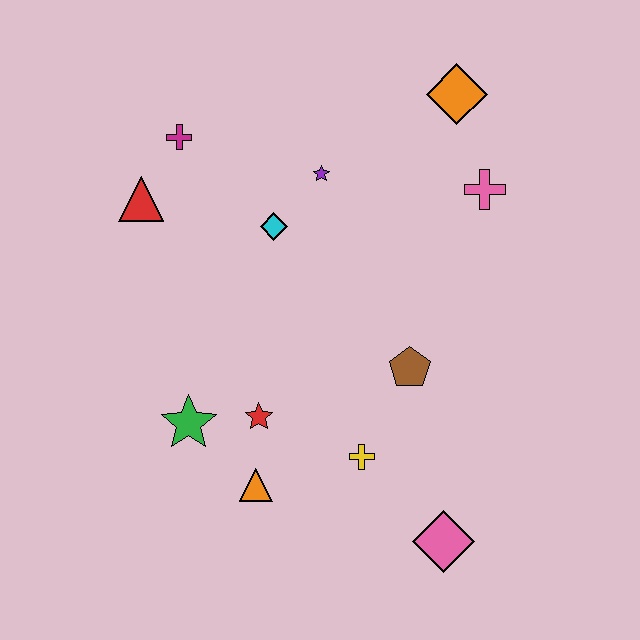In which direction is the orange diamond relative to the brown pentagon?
The orange diamond is above the brown pentagon.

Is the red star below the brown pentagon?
Yes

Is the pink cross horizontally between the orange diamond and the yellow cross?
No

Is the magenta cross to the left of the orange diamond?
Yes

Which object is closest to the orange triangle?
The red star is closest to the orange triangle.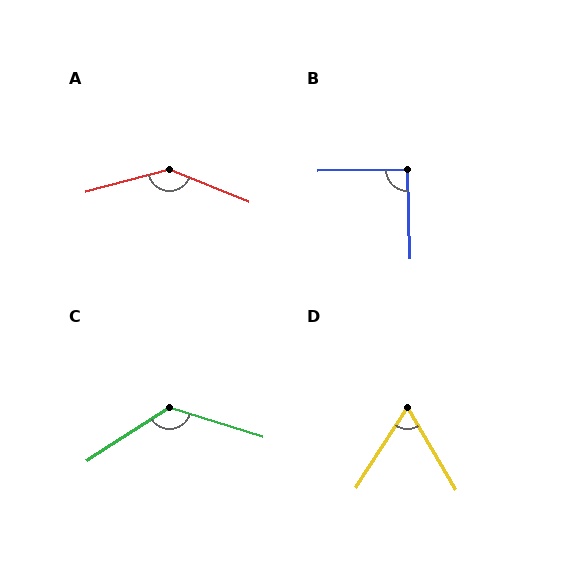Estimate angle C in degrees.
Approximately 130 degrees.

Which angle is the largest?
A, at approximately 143 degrees.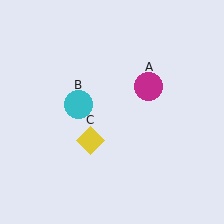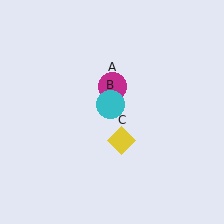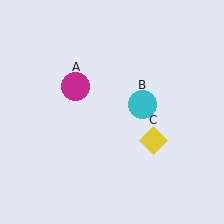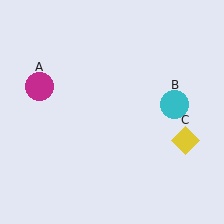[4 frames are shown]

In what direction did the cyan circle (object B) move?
The cyan circle (object B) moved right.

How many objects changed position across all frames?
3 objects changed position: magenta circle (object A), cyan circle (object B), yellow diamond (object C).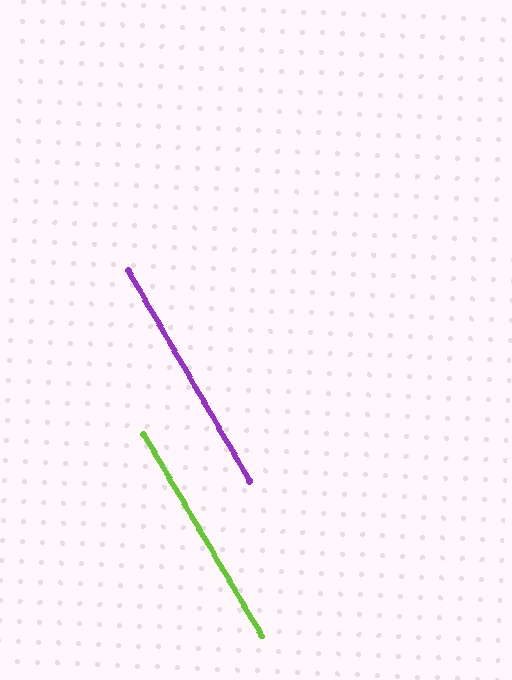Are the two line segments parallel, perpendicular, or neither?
Parallel — their directions differ by only 0.1°.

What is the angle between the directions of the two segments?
Approximately 0 degrees.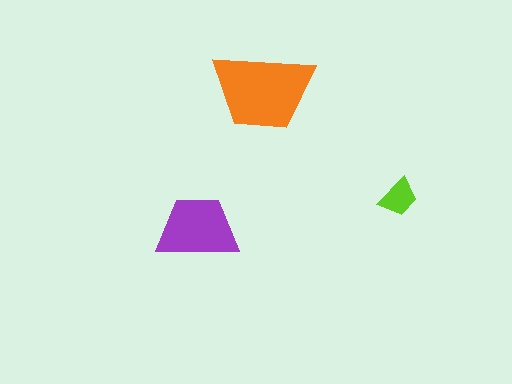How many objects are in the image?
There are 3 objects in the image.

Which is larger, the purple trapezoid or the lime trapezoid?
The purple one.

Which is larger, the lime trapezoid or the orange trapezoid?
The orange one.